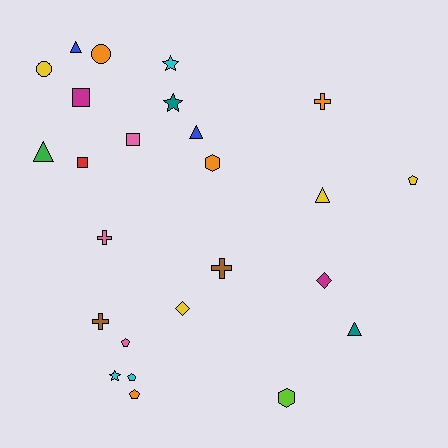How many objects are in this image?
There are 25 objects.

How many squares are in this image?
There are 3 squares.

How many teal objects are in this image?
There are 2 teal objects.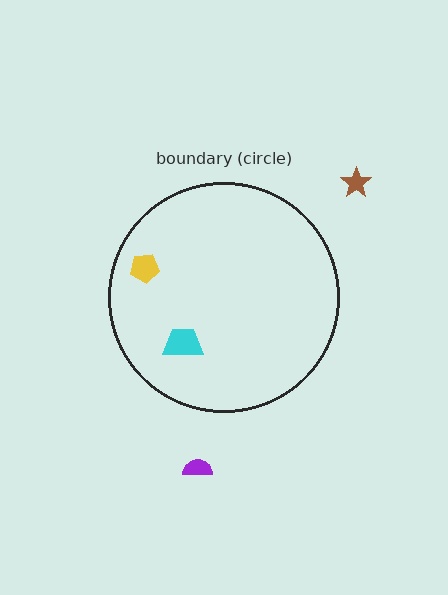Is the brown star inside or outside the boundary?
Outside.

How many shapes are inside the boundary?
2 inside, 2 outside.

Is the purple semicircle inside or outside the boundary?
Outside.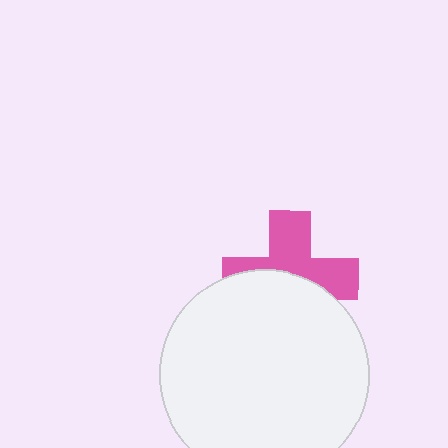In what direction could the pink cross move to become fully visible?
The pink cross could move up. That would shift it out from behind the white circle entirely.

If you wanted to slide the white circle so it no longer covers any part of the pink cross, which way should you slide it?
Slide it down — that is the most direct way to separate the two shapes.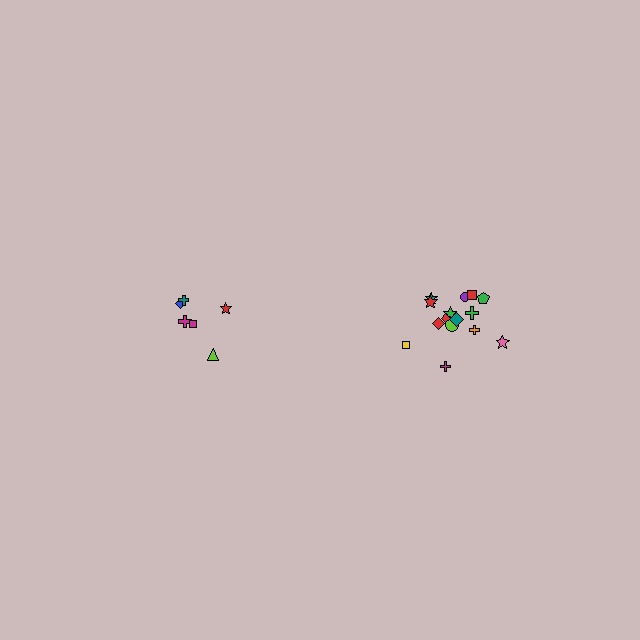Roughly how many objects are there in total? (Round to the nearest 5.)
Roughly 20 objects in total.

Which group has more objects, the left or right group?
The right group.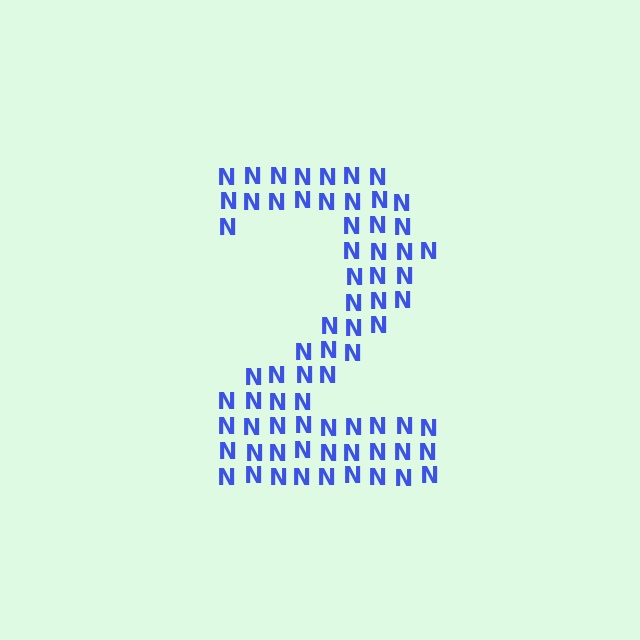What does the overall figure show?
The overall figure shows the digit 2.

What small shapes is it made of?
It is made of small letter N's.